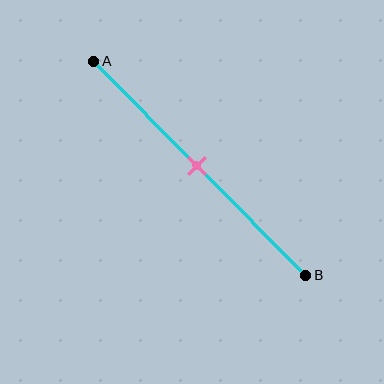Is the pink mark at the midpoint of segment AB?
Yes, the mark is approximately at the midpoint.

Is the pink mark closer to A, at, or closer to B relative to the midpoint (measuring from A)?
The pink mark is approximately at the midpoint of segment AB.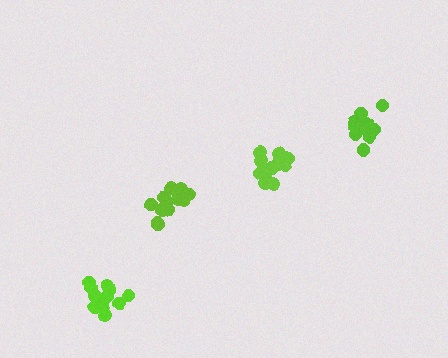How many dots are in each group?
Group 1: 13 dots, Group 2: 16 dots, Group 3: 12 dots, Group 4: 13 dots (54 total).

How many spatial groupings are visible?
There are 4 spatial groupings.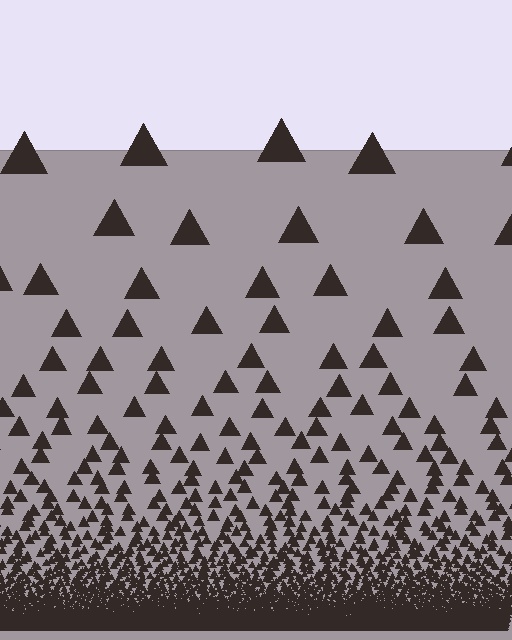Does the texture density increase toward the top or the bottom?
Density increases toward the bottom.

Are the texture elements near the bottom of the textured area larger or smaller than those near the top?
Smaller. The gradient is inverted — elements near the bottom are smaller and denser.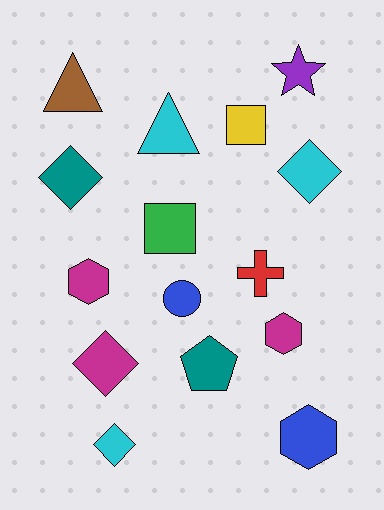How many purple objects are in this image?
There is 1 purple object.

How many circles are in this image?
There is 1 circle.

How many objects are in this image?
There are 15 objects.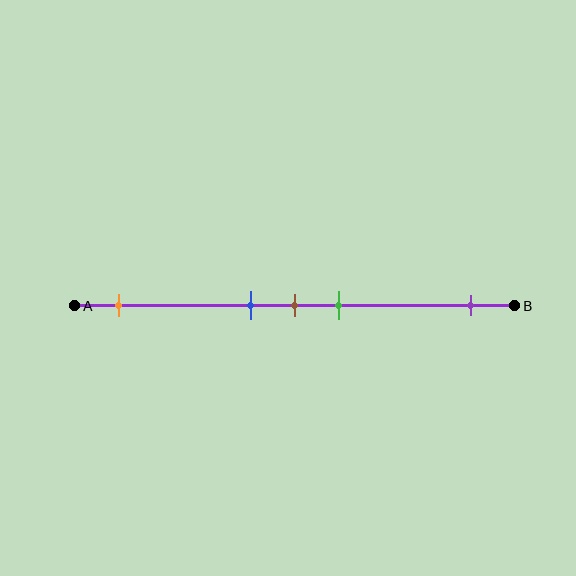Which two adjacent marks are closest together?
The blue and brown marks are the closest adjacent pair.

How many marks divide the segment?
There are 5 marks dividing the segment.